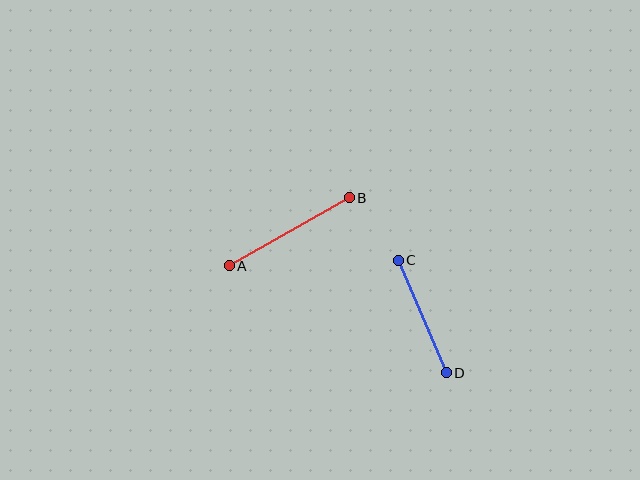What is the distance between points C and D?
The distance is approximately 122 pixels.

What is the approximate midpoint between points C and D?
The midpoint is at approximately (422, 316) pixels.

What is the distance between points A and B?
The distance is approximately 138 pixels.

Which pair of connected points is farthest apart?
Points A and B are farthest apart.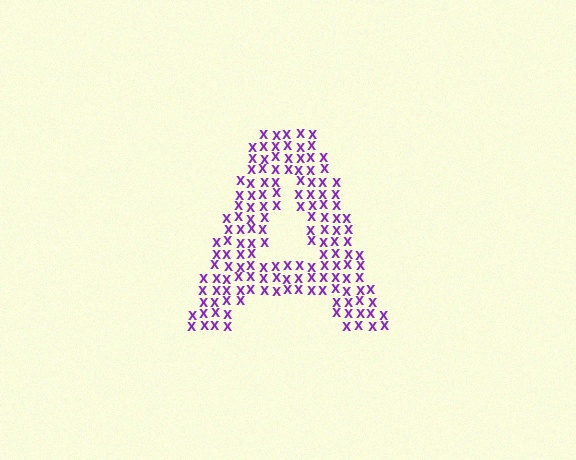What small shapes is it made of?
It is made of small letter X's.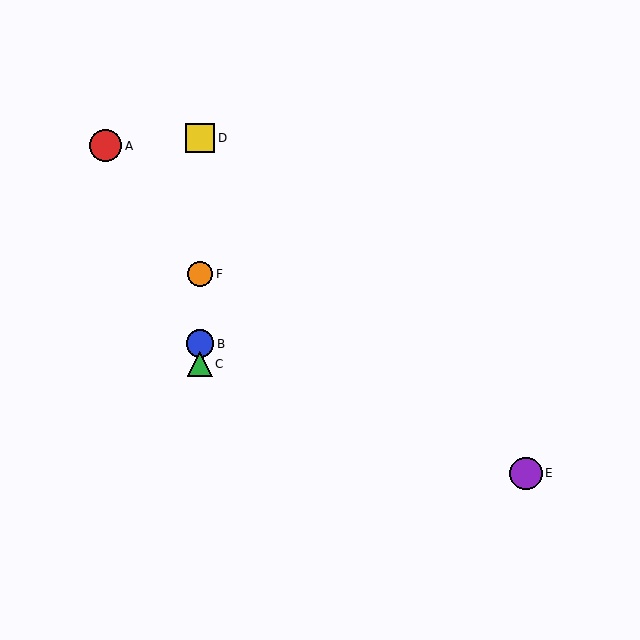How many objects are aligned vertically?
4 objects (B, C, D, F) are aligned vertically.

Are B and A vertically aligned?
No, B is at x≈200 and A is at x≈105.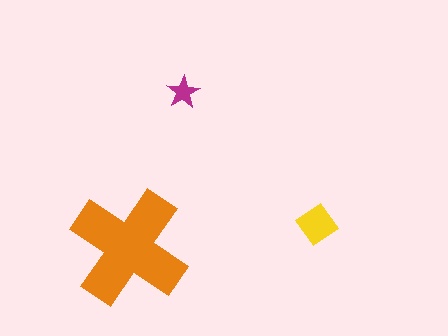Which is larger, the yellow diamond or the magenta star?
The yellow diamond.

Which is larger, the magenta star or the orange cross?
The orange cross.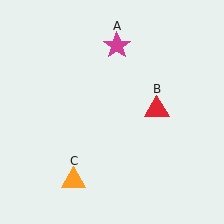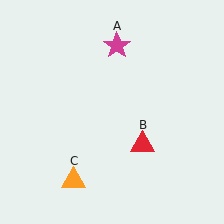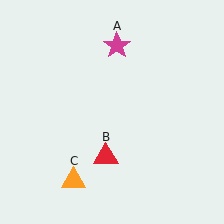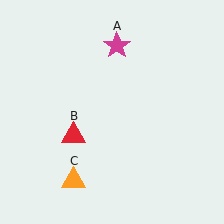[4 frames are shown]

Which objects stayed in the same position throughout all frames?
Magenta star (object A) and orange triangle (object C) remained stationary.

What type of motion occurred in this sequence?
The red triangle (object B) rotated clockwise around the center of the scene.